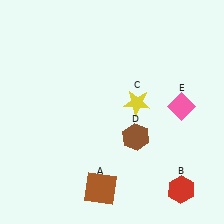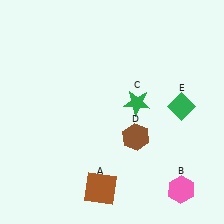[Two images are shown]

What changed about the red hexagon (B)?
In Image 1, B is red. In Image 2, it changed to pink.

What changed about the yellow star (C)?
In Image 1, C is yellow. In Image 2, it changed to green.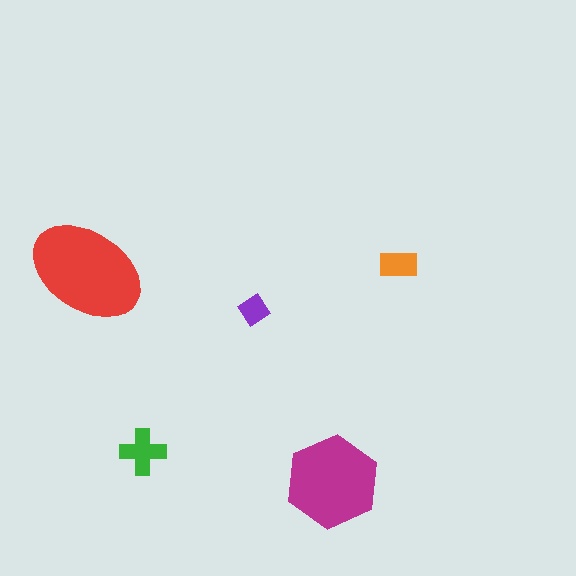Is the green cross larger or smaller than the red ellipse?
Smaller.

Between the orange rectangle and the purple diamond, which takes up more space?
The orange rectangle.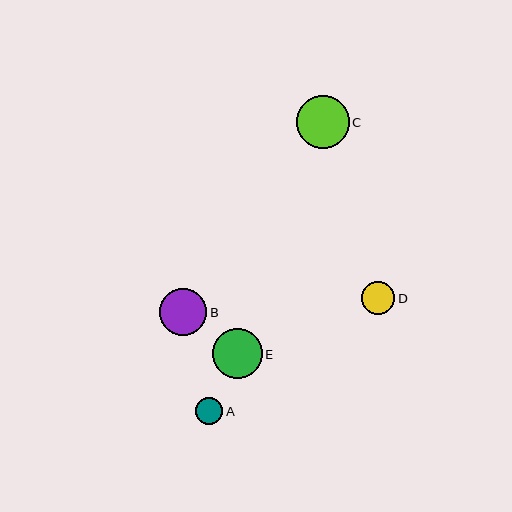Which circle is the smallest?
Circle A is the smallest with a size of approximately 27 pixels.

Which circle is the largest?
Circle C is the largest with a size of approximately 53 pixels.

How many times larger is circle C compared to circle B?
Circle C is approximately 1.1 times the size of circle B.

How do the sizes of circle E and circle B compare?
Circle E and circle B are approximately the same size.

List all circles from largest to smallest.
From largest to smallest: C, E, B, D, A.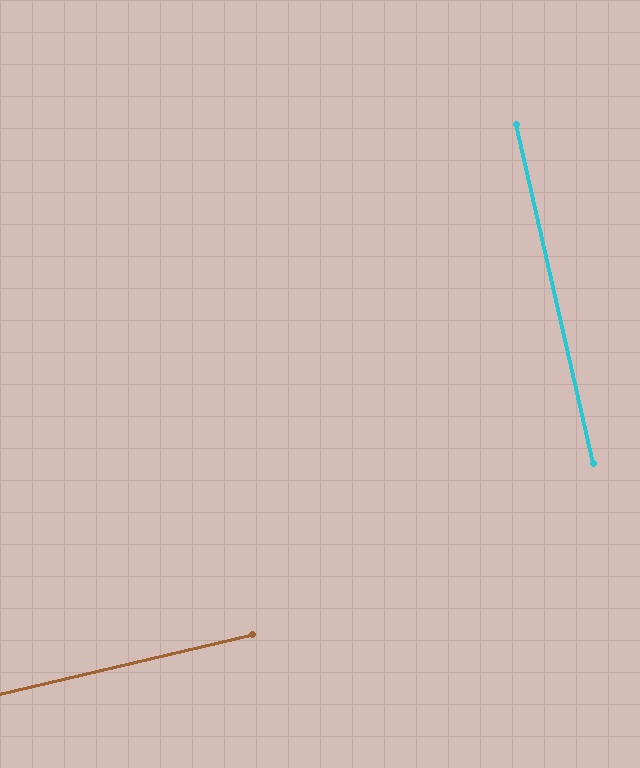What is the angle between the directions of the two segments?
Approximately 90 degrees.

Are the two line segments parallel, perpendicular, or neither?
Perpendicular — they meet at approximately 90°.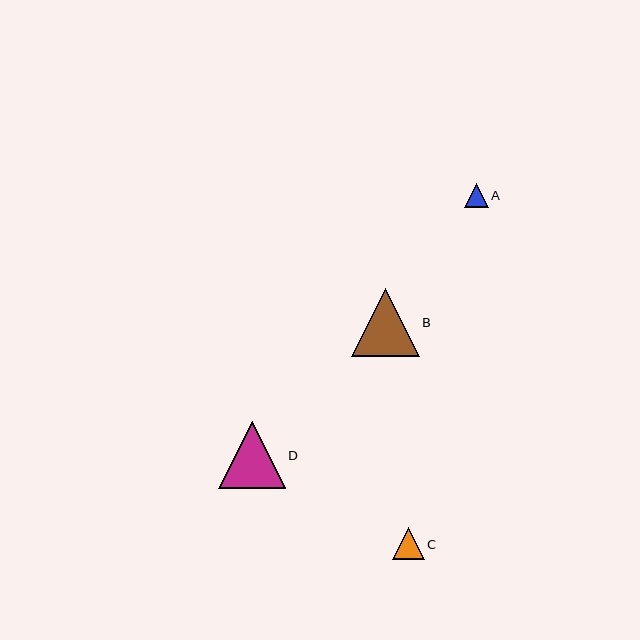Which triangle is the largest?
Triangle B is the largest with a size of approximately 68 pixels.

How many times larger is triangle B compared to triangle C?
Triangle B is approximately 2.1 times the size of triangle C.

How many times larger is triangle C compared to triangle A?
Triangle C is approximately 1.3 times the size of triangle A.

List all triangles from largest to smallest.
From largest to smallest: B, D, C, A.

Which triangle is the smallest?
Triangle A is the smallest with a size of approximately 24 pixels.